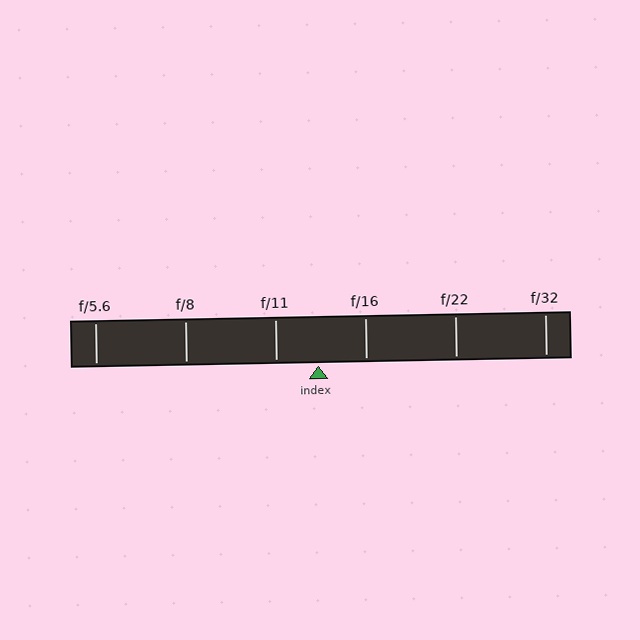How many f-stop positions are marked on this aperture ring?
There are 6 f-stop positions marked.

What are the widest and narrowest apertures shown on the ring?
The widest aperture shown is f/5.6 and the narrowest is f/32.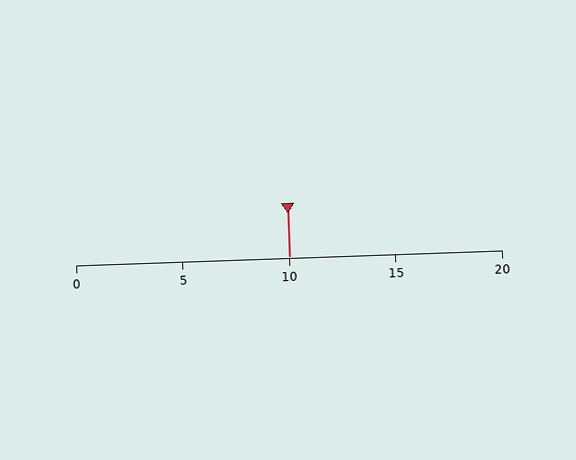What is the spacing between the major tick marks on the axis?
The major ticks are spaced 5 apart.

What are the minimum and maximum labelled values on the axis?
The axis runs from 0 to 20.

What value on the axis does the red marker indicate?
The marker indicates approximately 10.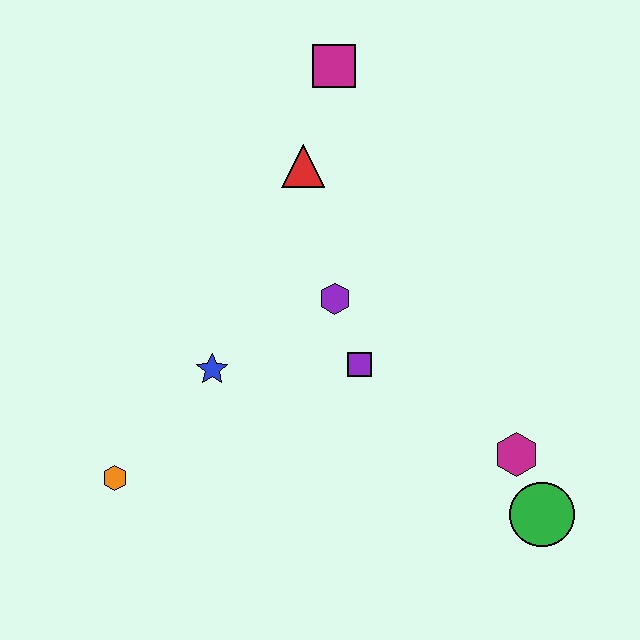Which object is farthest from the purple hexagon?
The green circle is farthest from the purple hexagon.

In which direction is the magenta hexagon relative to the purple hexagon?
The magenta hexagon is to the right of the purple hexagon.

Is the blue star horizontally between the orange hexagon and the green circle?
Yes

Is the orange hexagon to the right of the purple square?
No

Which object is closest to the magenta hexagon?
The green circle is closest to the magenta hexagon.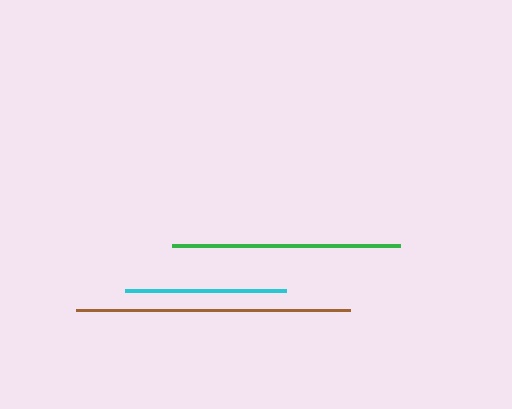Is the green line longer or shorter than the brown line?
The brown line is longer than the green line.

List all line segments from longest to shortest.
From longest to shortest: brown, green, cyan.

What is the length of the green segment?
The green segment is approximately 228 pixels long.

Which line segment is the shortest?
The cyan line is the shortest at approximately 161 pixels.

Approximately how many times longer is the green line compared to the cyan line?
The green line is approximately 1.4 times the length of the cyan line.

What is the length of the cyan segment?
The cyan segment is approximately 161 pixels long.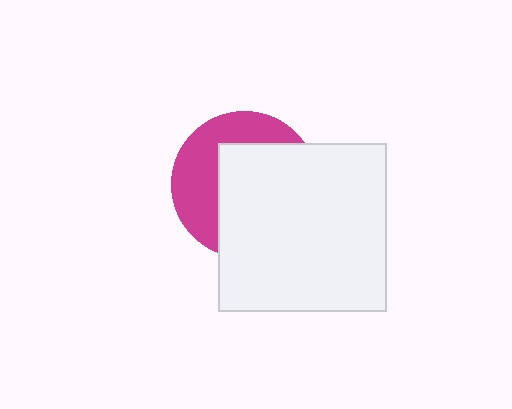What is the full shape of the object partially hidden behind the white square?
The partially hidden object is a magenta circle.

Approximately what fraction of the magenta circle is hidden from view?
Roughly 60% of the magenta circle is hidden behind the white square.